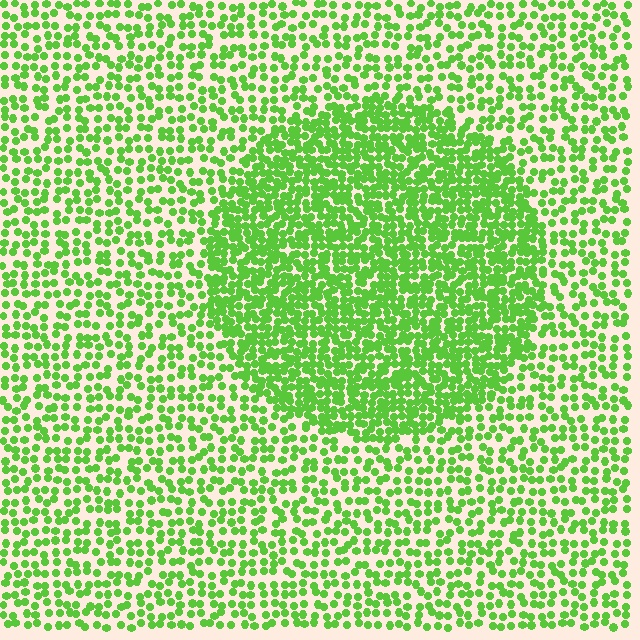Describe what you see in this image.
The image contains small lime elements arranged at two different densities. A circle-shaped region is visible where the elements are more densely packed than the surrounding area.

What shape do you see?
I see a circle.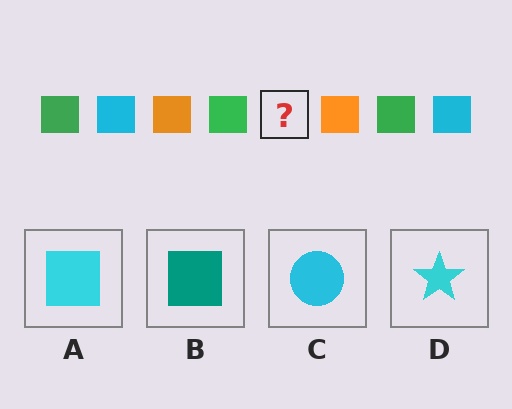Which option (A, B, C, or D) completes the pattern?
A.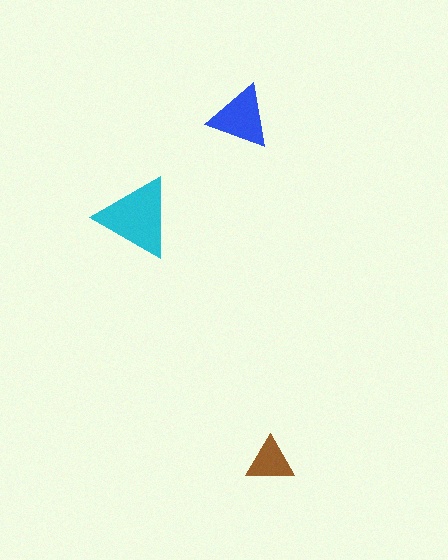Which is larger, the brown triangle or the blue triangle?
The blue one.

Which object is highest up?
The blue triangle is topmost.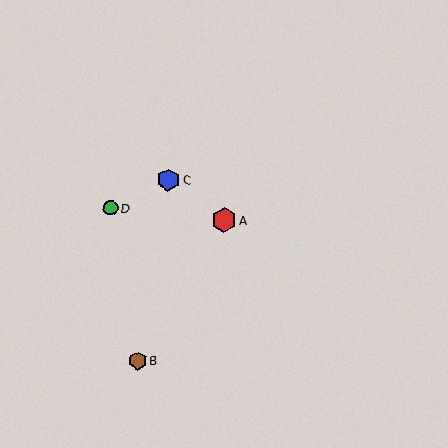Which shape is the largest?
The red hexagon (labeled A) is the largest.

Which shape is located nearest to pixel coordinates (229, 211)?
The red hexagon (labeled A) at (224, 220) is nearest to that location.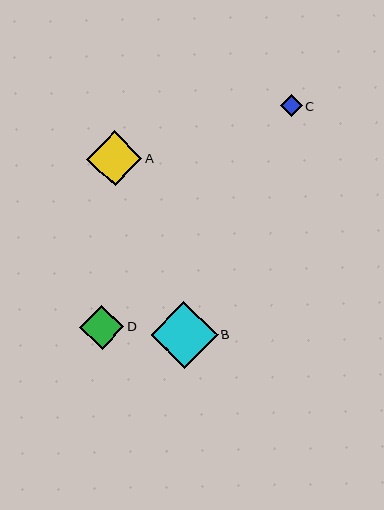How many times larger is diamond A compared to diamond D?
Diamond A is approximately 1.2 times the size of diamond D.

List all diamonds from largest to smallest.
From largest to smallest: B, A, D, C.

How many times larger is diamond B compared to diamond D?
Diamond B is approximately 1.5 times the size of diamond D.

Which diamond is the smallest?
Diamond C is the smallest with a size of approximately 22 pixels.